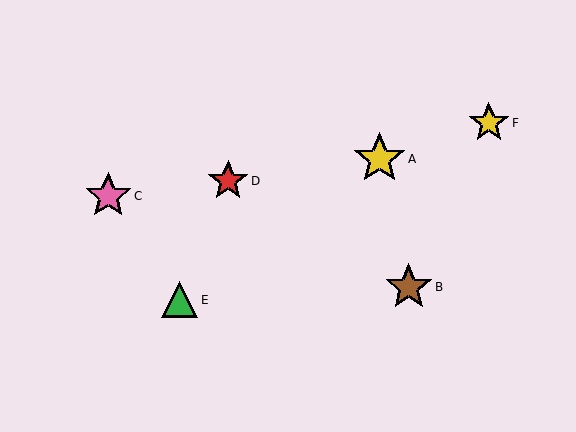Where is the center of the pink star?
The center of the pink star is at (108, 196).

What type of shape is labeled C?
Shape C is a pink star.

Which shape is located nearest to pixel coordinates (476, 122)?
The yellow star (labeled F) at (489, 123) is nearest to that location.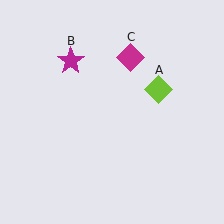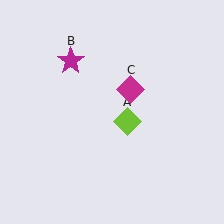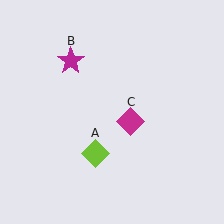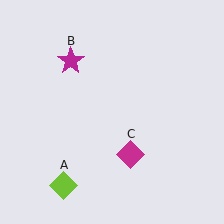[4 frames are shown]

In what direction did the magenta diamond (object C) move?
The magenta diamond (object C) moved down.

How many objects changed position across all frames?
2 objects changed position: lime diamond (object A), magenta diamond (object C).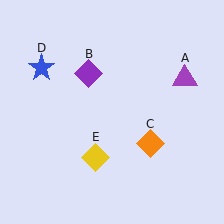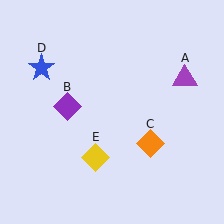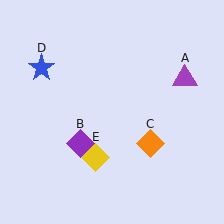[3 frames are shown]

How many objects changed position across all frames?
1 object changed position: purple diamond (object B).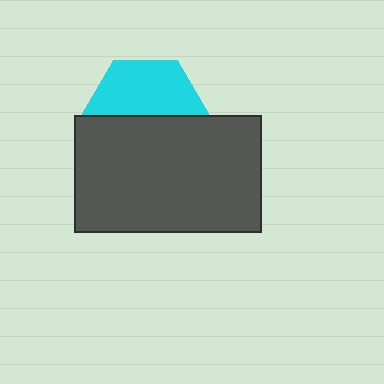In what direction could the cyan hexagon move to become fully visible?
The cyan hexagon could move up. That would shift it out from behind the dark gray rectangle entirely.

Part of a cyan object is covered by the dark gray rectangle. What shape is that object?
It is a hexagon.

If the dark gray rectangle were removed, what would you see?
You would see the complete cyan hexagon.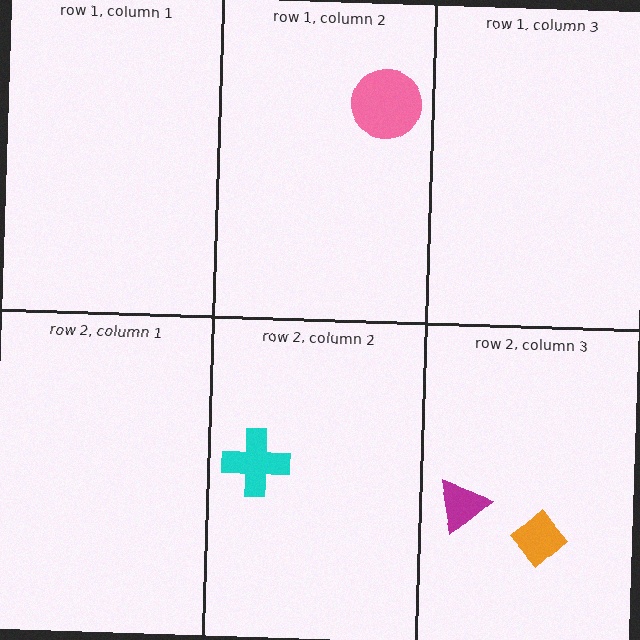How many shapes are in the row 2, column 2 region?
1.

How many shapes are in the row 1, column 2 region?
1.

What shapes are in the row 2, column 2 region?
The cyan cross.